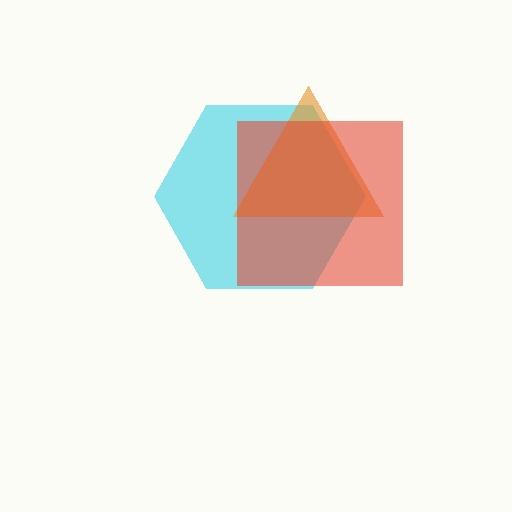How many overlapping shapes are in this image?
There are 3 overlapping shapes in the image.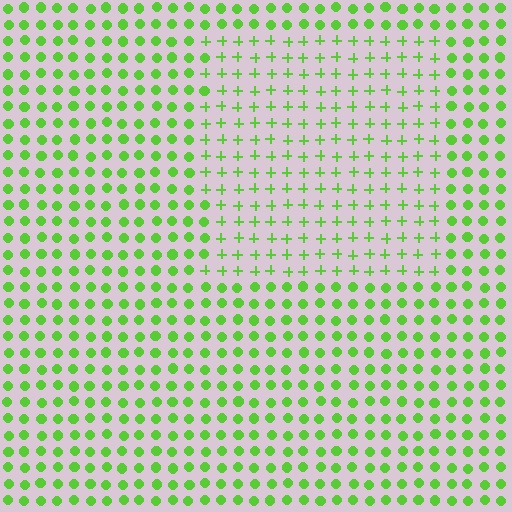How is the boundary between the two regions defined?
The boundary is defined by a change in element shape: plus signs inside vs. circles outside. All elements share the same color and spacing.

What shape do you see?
I see a rectangle.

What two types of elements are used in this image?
The image uses plus signs inside the rectangle region and circles outside it.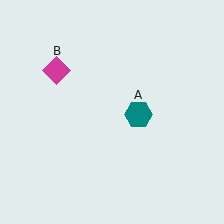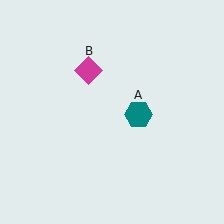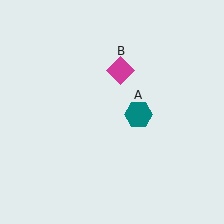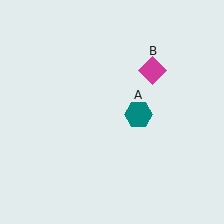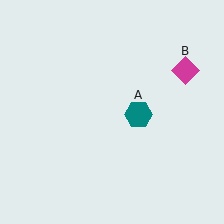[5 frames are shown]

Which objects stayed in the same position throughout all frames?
Teal hexagon (object A) remained stationary.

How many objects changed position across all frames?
1 object changed position: magenta diamond (object B).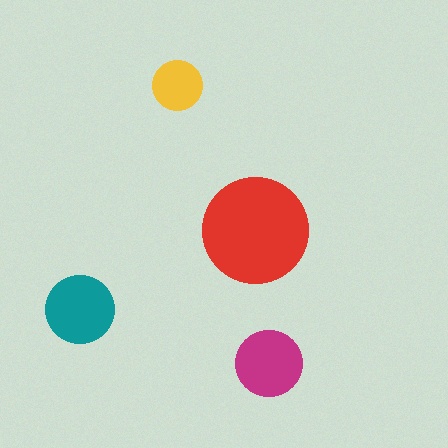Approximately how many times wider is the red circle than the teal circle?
About 1.5 times wider.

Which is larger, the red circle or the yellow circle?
The red one.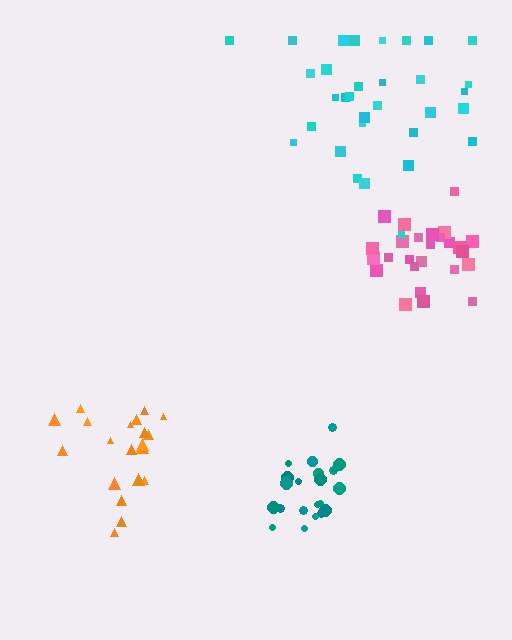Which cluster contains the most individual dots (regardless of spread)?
Cyan (34).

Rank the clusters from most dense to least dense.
teal, orange, pink, cyan.